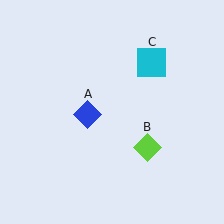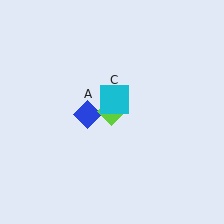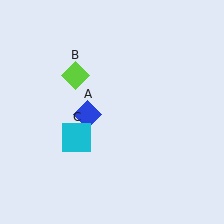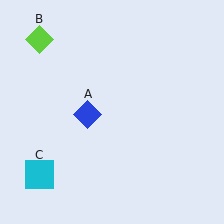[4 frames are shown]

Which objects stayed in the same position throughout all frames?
Blue diamond (object A) remained stationary.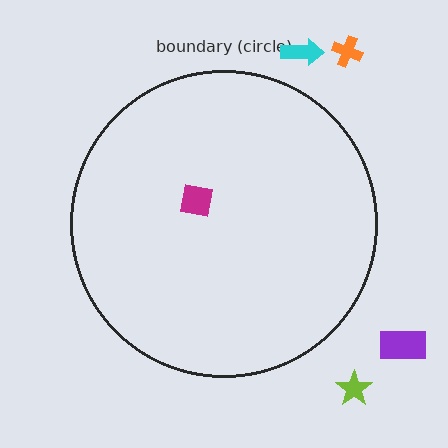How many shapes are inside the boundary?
1 inside, 4 outside.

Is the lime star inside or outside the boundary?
Outside.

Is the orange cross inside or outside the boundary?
Outside.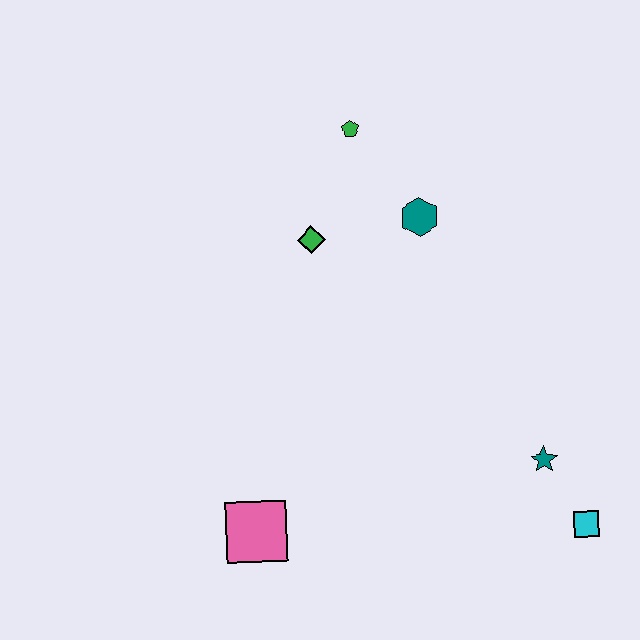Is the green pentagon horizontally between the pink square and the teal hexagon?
Yes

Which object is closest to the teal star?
The cyan square is closest to the teal star.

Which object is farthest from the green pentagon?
The cyan square is farthest from the green pentagon.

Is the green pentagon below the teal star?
No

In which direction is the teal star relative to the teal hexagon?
The teal star is below the teal hexagon.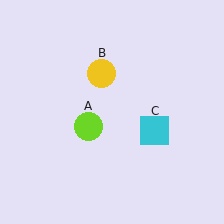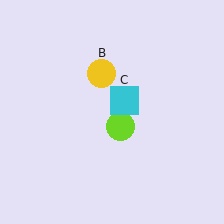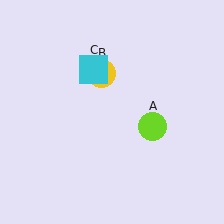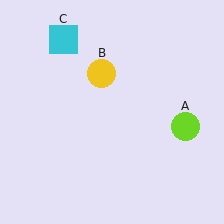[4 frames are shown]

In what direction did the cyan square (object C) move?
The cyan square (object C) moved up and to the left.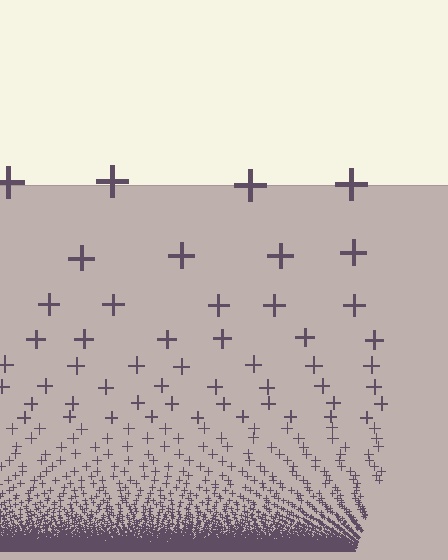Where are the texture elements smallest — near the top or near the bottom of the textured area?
Near the bottom.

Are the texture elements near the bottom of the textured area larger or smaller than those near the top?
Smaller. The gradient is inverted — elements near the bottom are smaller and denser.